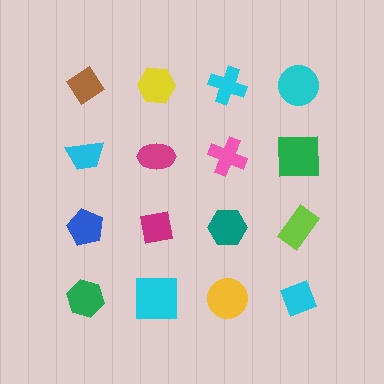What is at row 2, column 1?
A cyan trapezoid.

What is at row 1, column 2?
A yellow hexagon.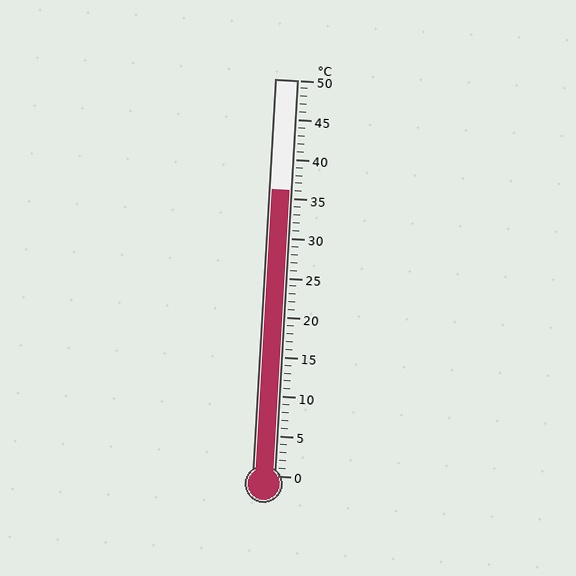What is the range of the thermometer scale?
The thermometer scale ranges from 0°C to 50°C.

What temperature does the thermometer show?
The thermometer shows approximately 36°C.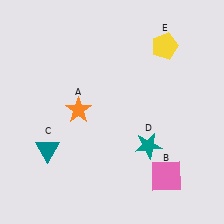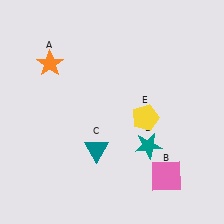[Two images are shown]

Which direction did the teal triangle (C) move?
The teal triangle (C) moved right.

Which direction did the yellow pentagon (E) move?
The yellow pentagon (E) moved down.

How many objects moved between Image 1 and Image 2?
3 objects moved between the two images.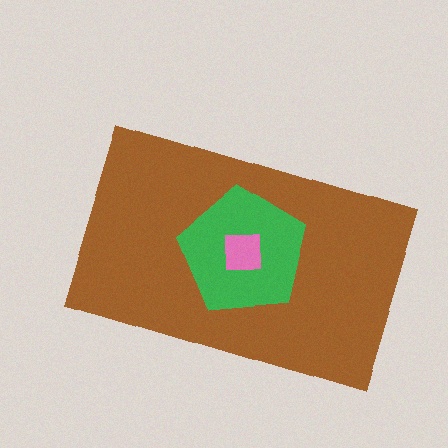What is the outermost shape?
The brown rectangle.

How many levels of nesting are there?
3.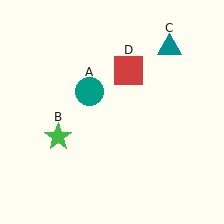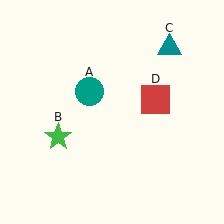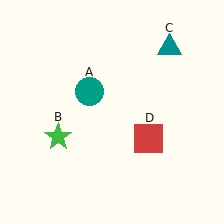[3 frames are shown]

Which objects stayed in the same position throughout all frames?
Teal circle (object A) and green star (object B) and teal triangle (object C) remained stationary.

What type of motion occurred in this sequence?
The red square (object D) rotated clockwise around the center of the scene.